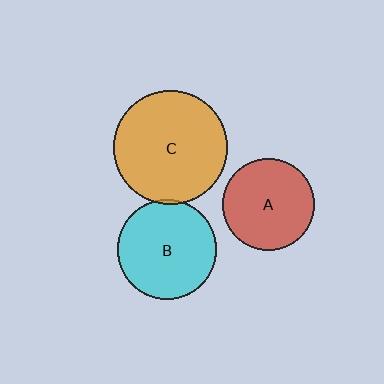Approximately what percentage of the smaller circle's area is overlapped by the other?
Approximately 5%.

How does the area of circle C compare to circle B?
Approximately 1.3 times.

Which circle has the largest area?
Circle C (orange).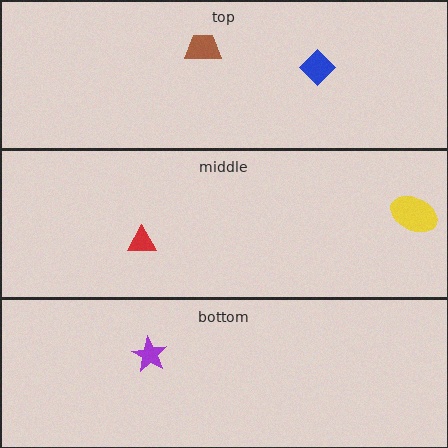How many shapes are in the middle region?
2.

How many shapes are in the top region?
2.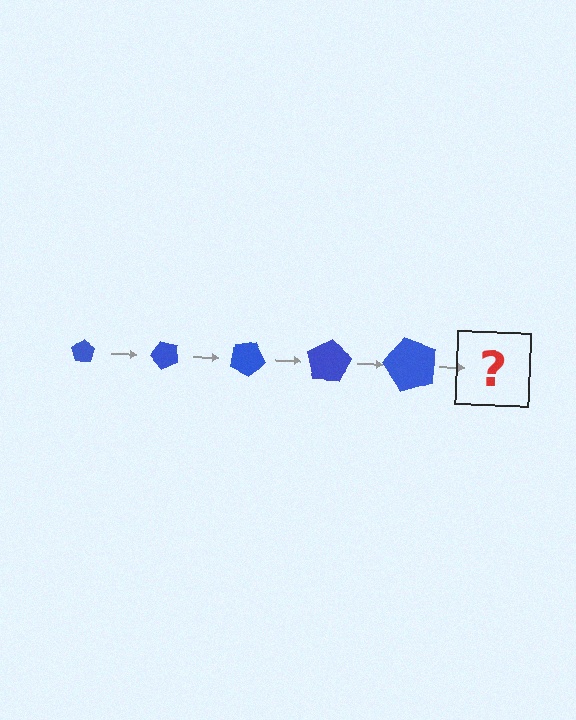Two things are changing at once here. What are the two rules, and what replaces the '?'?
The two rules are that the pentagon grows larger each step and it rotates 50 degrees each step. The '?' should be a pentagon, larger than the previous one and rotated 250 degrees from the start.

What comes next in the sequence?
The next element should be a pentagon, larger than the previous one and rotated 250 degrees from the start.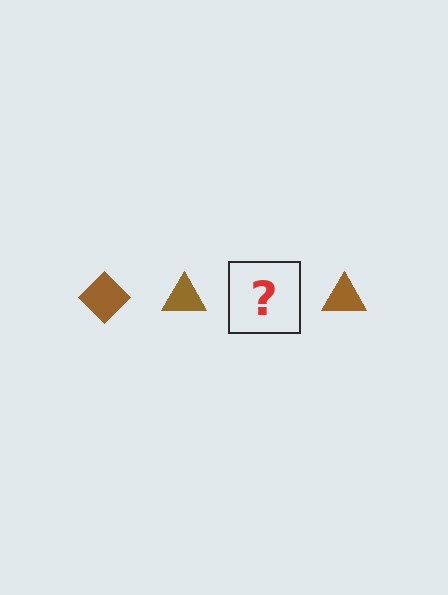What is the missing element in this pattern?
The missing element is a brown diamond.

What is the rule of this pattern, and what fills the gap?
The rule is that the pattern cycles through diamond, triangle shapes in brown. The gap should be filled with a brown diamond.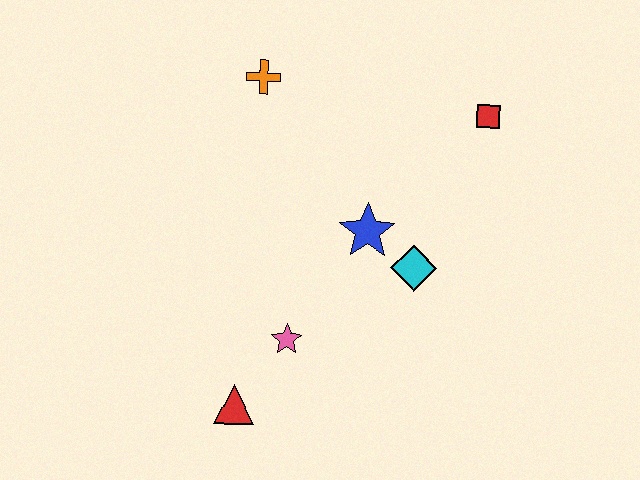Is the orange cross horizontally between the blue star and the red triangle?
Yes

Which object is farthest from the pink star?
The red square is farthest from the pink star.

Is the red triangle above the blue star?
No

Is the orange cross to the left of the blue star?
Yes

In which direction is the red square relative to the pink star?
The red square is above the pink star.